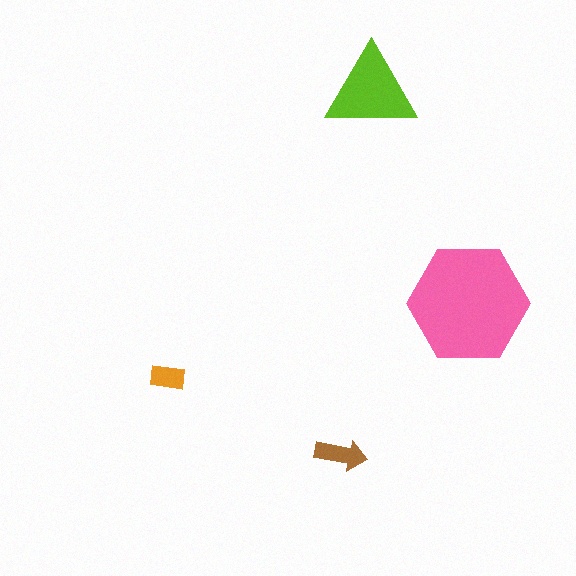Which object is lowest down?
The brown arrow is bottommost.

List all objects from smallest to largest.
The orange rectangle, the brown arrow, the lime triangle, the pink hexagon.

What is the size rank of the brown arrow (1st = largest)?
3rd.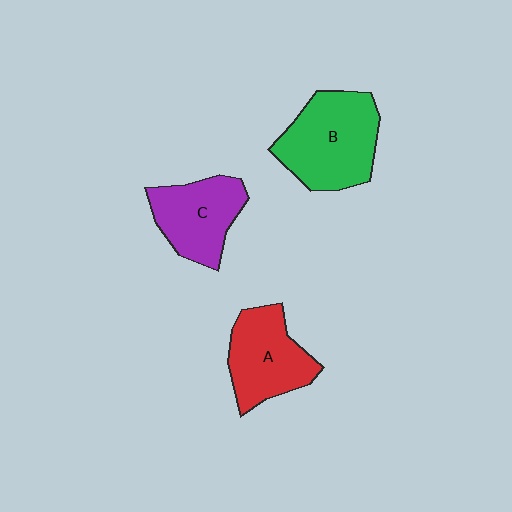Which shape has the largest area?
Shape B (green).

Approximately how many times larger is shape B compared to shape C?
Approximately 1.3 times.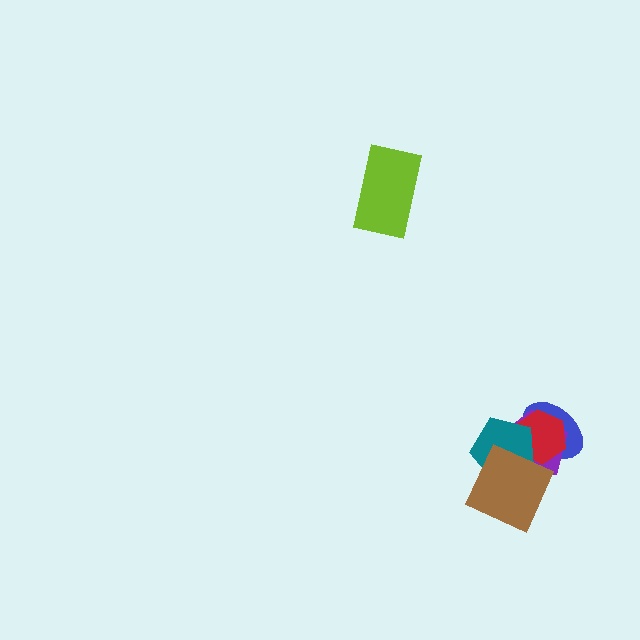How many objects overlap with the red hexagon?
4 objects overlap with the red hexagon.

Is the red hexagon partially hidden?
Yes, it is partially covered by another shape.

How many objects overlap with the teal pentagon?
4 objects overlap with the teal pentagon.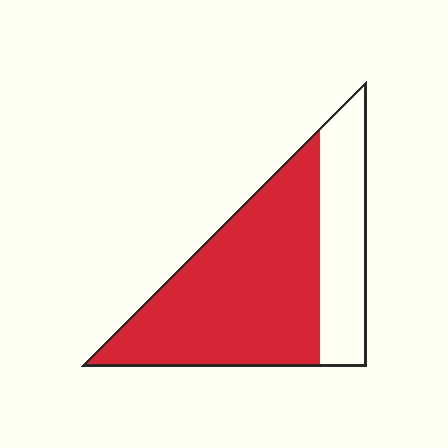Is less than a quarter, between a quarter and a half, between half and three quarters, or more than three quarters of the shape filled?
Between half and three quarters.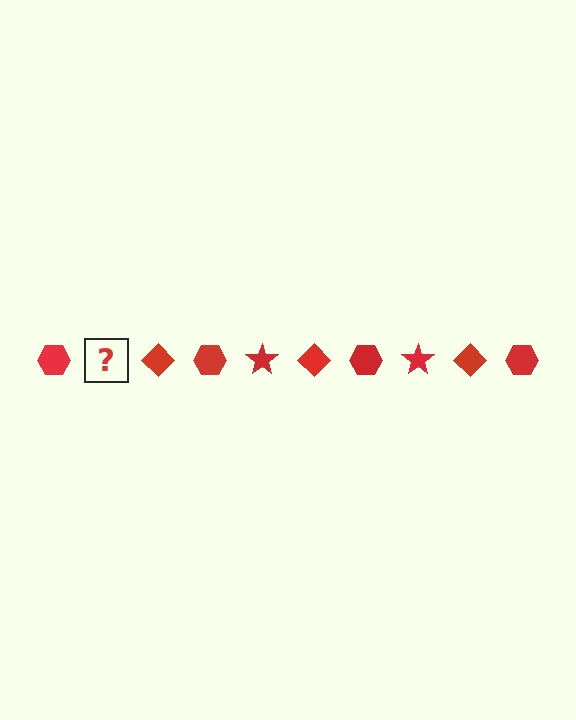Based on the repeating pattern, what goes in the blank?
The blank should be a red star.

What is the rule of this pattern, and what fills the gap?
The rule is that the pattern cycles through hexagon, star, diamond shapes in red. The gap should be filled with a red star.